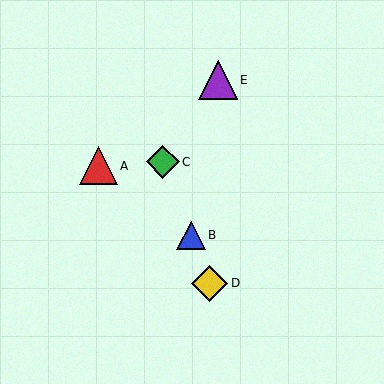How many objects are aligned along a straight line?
3 objects (B, C, D) are aligned along a straight line.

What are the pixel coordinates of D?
Object D is at (209, 283).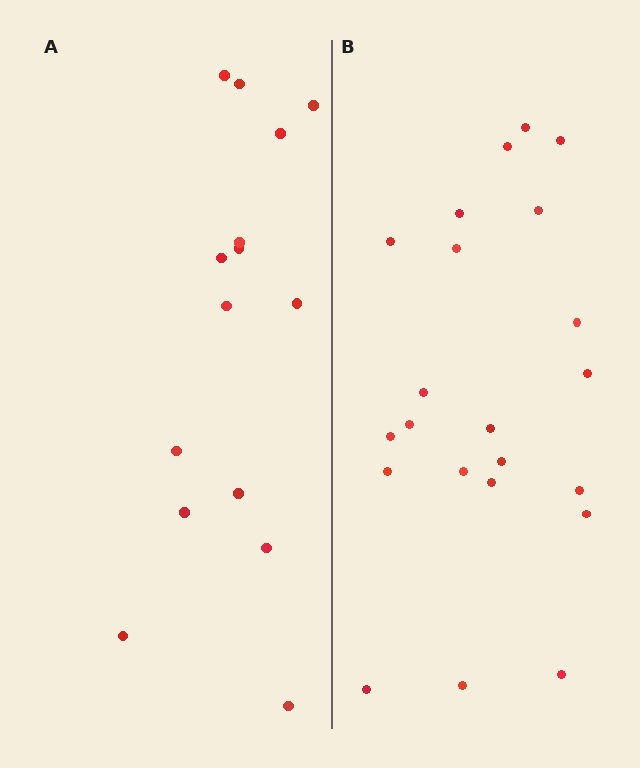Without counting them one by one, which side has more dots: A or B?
Region B (the right region) has more dots.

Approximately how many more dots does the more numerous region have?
Region B has roughly 8 or so more dots than region A.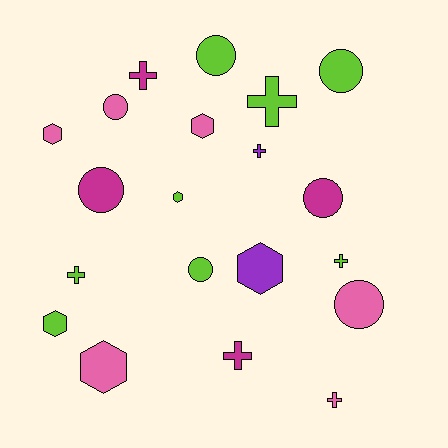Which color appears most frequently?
Lime, with 8 objects.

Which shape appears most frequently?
Cross, with 7 objects.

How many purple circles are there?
There are no purple circles.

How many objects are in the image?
There are 20 objects.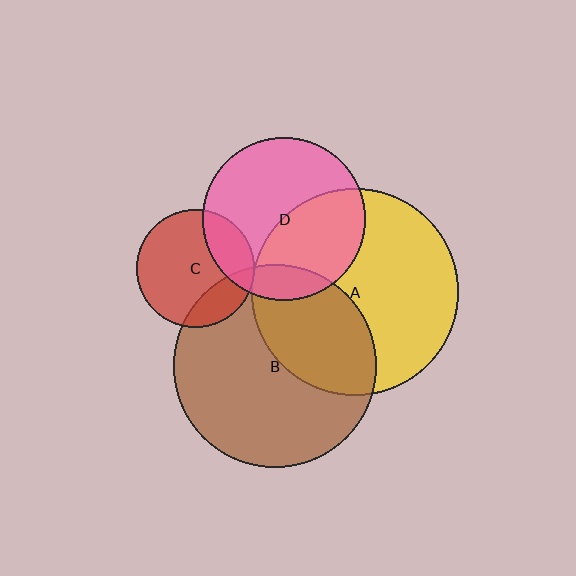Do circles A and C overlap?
Yes.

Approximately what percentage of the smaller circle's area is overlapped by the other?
Approximately 5%.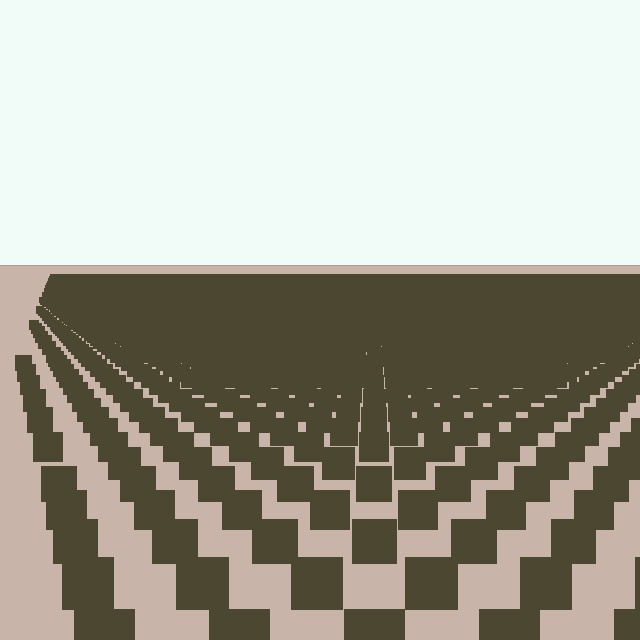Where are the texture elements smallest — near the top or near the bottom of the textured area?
Near the top.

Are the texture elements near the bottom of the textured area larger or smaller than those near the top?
Larger. Near the bottom, elements are closer to the viewer and appear at a bigger on-screen size.